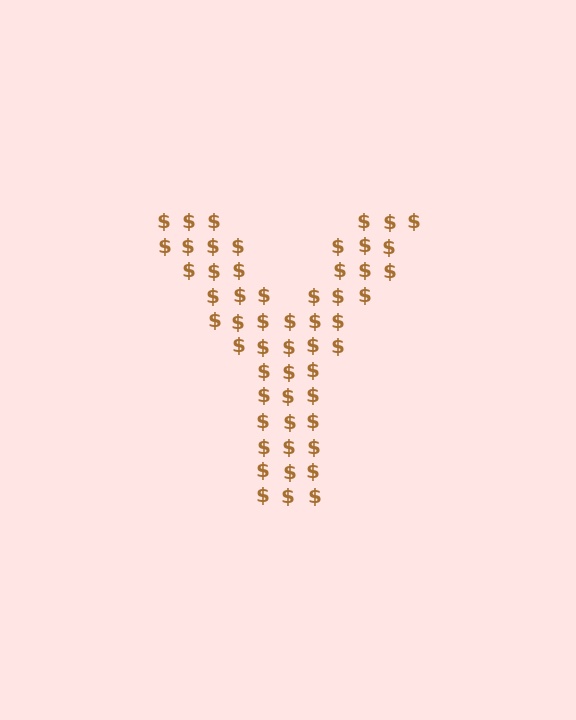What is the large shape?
The large shape is the letter Y.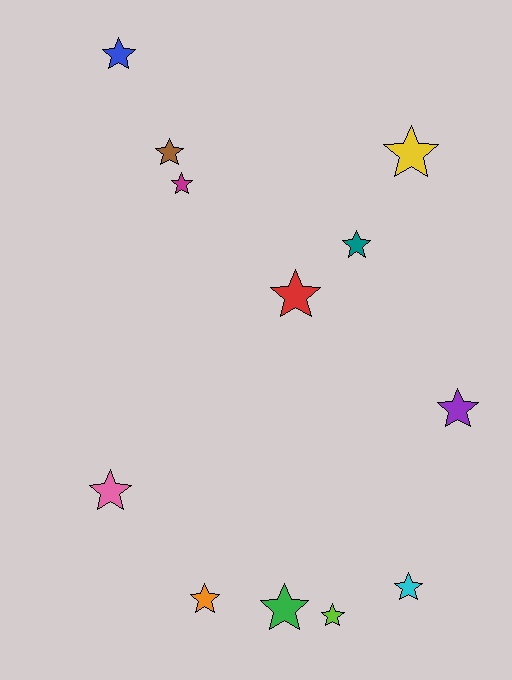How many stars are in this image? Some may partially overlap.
There are 12 stars.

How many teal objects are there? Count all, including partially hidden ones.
There is 1 teal object.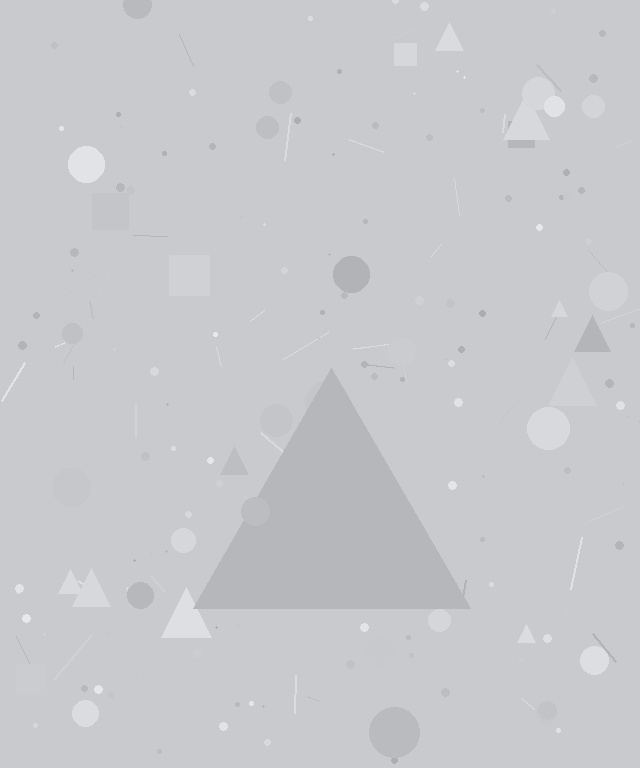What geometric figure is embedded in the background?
A triangle is embedded in the background.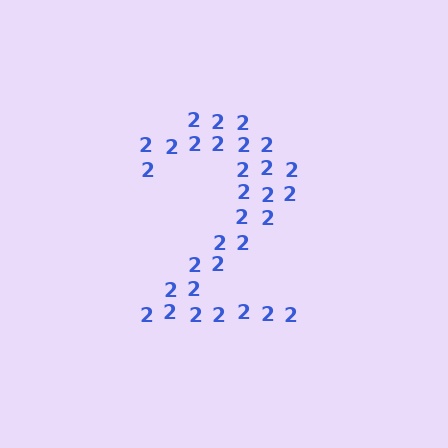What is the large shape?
The large shape is the digit 2.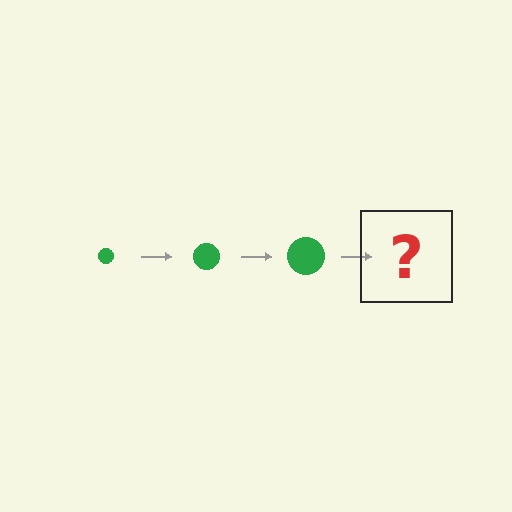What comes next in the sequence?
The next element should be a green circle, larger than the previous one.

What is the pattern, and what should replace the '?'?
The pattern is that the circle gets progressively larger each step. The '?' should be a green circle, larger than the previous one.